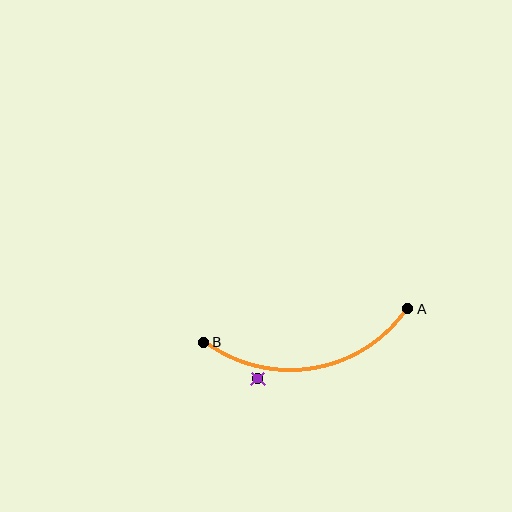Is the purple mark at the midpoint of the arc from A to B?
No — the purple mark does not lie on the arc at all. It sits slightly outside the curve.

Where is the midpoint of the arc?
The arc midpoint is the point on the curve farthest from the straight line joining A and B. It sits below that line.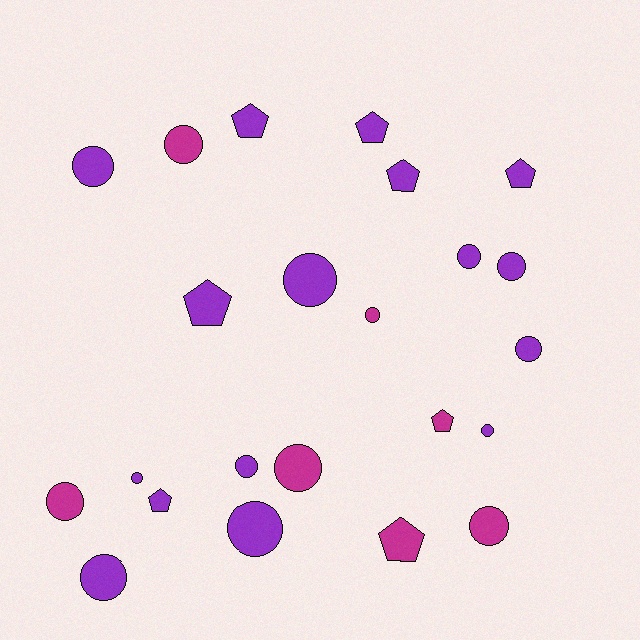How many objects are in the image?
There are 23 objects.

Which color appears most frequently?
Purple, with 16 objects.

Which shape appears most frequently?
Circle, with 15 objects.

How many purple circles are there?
There are 10 purple circles.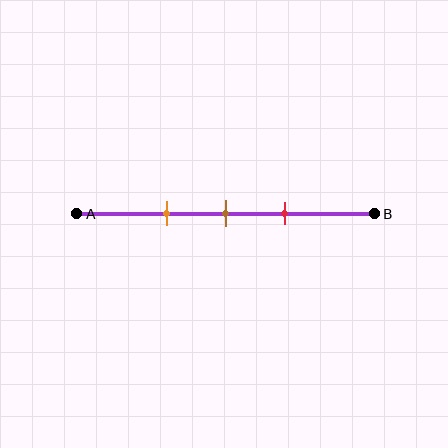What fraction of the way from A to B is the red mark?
The red mark is approximately 70% (0.7) of the way from A to B.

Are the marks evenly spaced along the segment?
Yes, the marks are approximately evenly spaced.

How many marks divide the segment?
There are 3 marks dividing the segment.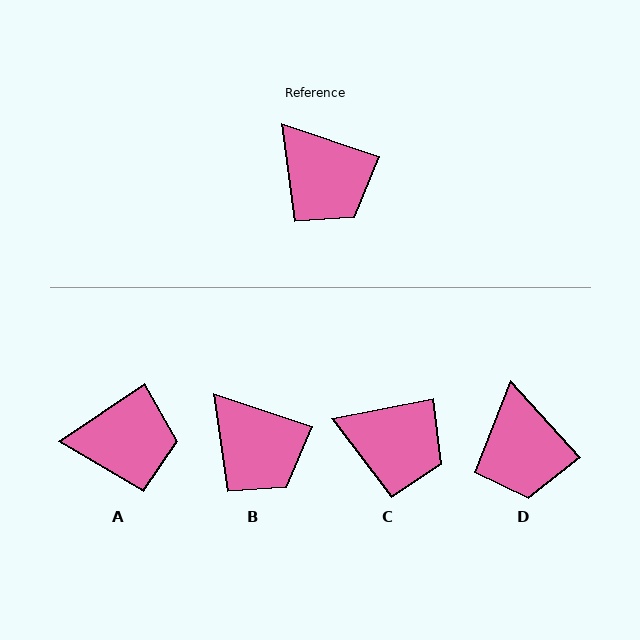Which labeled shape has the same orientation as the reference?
B.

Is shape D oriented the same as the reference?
No, it is off by about 29 degrees.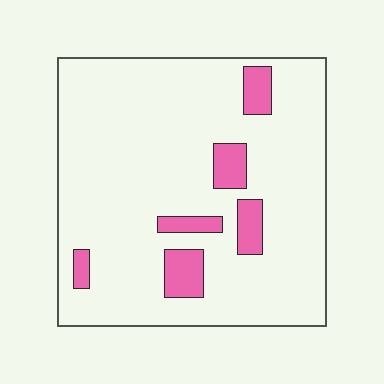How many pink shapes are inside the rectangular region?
6.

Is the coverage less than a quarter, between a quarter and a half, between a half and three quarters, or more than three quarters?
Less than a quarter.